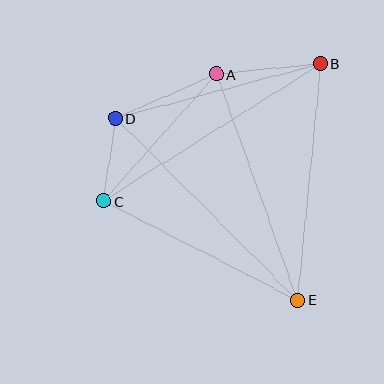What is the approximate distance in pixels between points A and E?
The distance between A and E is approximately 240 pixels.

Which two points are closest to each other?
Points C and D are closest to each other.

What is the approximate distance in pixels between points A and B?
The distance between A and B is approximately 104 pixels.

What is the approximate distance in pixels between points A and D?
The distance between A and D is approximately 110 pixels.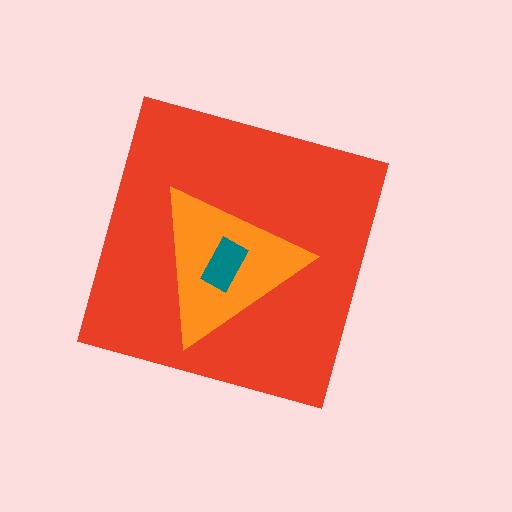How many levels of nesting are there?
3.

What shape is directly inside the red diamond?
The orange triangle.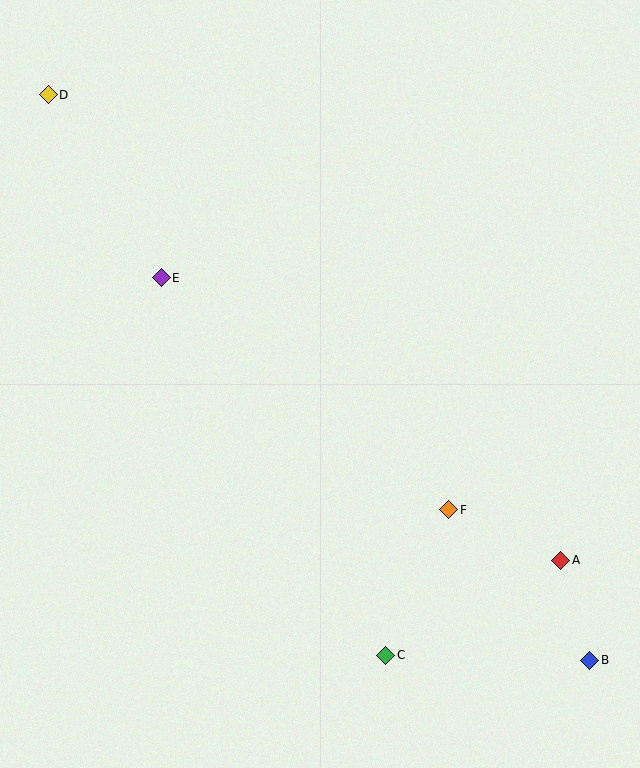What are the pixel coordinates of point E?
Point E is at (161, 278).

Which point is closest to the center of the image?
Point F at (449, 510) is closest to the center.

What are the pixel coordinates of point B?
Point B is at (590, 660).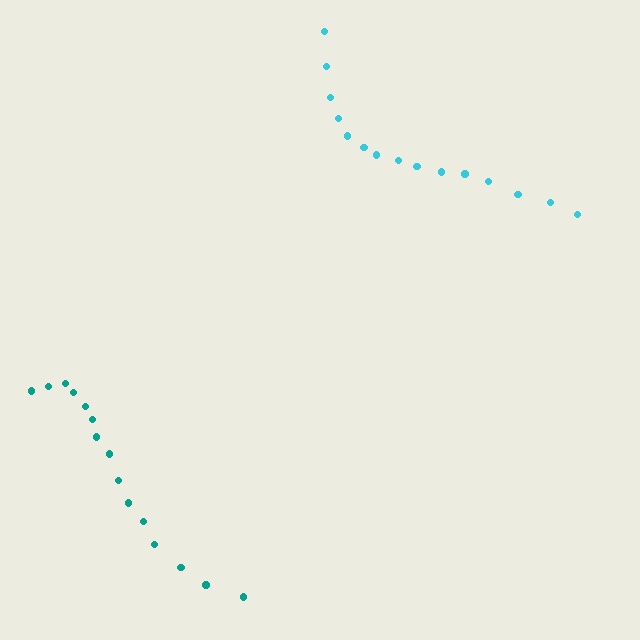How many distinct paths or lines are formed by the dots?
There are 2 distinct paths.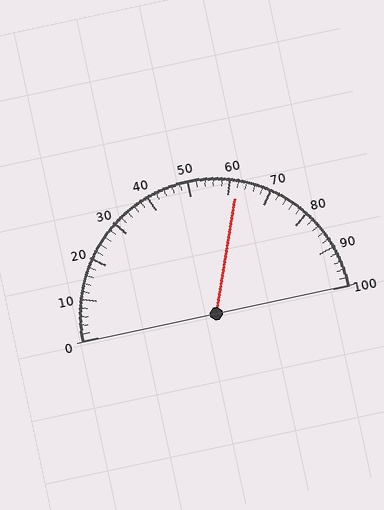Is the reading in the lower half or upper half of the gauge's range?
The reading is in the upper half of the range (0 to 100).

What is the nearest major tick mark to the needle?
The nearest major tick mark is 60.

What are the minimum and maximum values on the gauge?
The gauge ranges from 0 to 100.